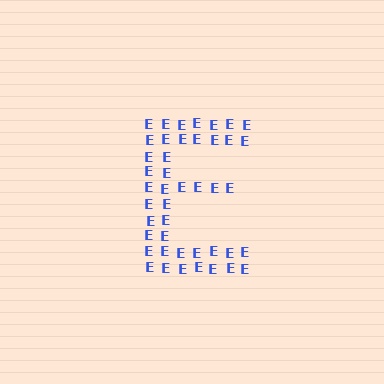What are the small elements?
The small elements are letter E's.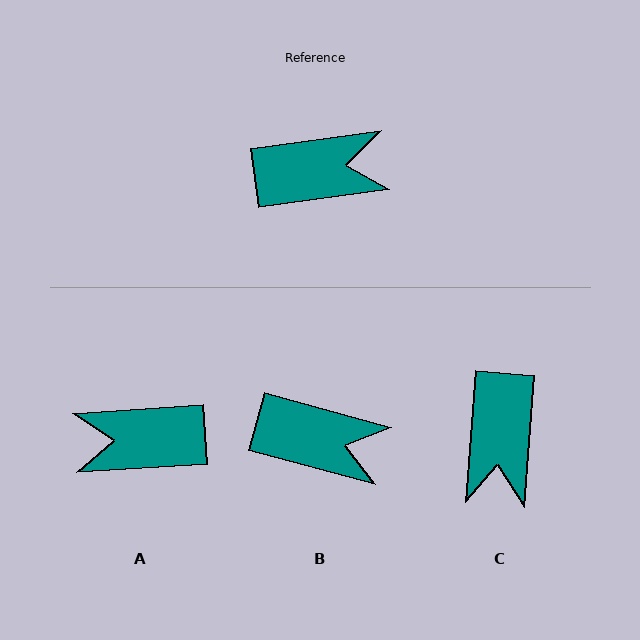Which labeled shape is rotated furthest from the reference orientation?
A, about 176 degrees away.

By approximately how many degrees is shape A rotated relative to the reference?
Approximately 176 degrees counter-clockwise.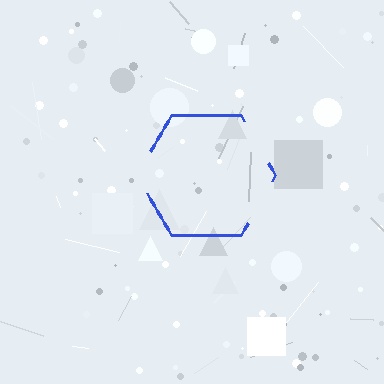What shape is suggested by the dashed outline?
The dashed outline suggests a hexagon.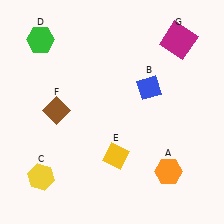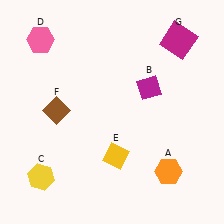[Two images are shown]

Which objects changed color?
B changed from blue to magenta. D changed from green to pink.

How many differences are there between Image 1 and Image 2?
There are 2 differences between the two images.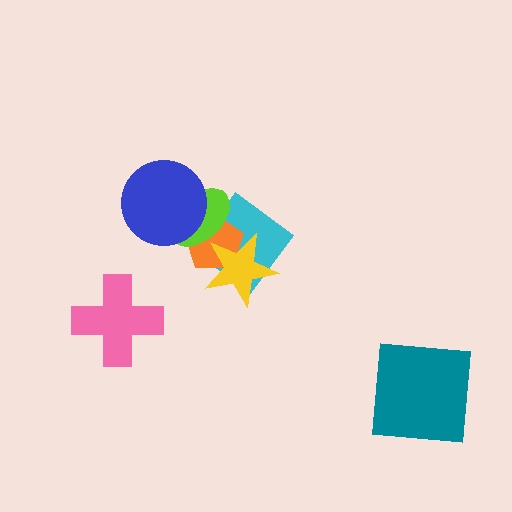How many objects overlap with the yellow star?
3 objects overlap with the yellow star.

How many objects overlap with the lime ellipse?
4 objects overlap with the lime ellipse.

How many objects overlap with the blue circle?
2 objects overlap with the blue circle.